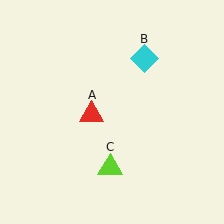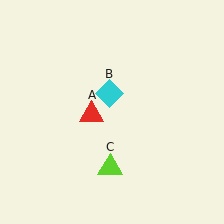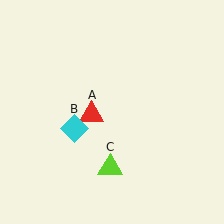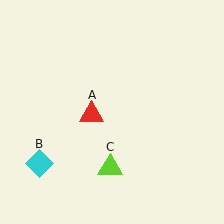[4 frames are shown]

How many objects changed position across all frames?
1 object changed position: cyan diamond (object B).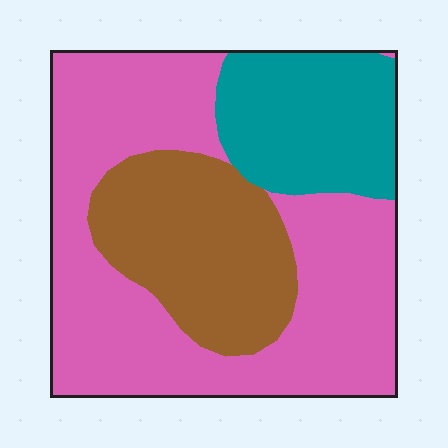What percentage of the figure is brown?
Brown covers 25% of the figure.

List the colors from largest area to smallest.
From largest to smallest: pink, brown, teal.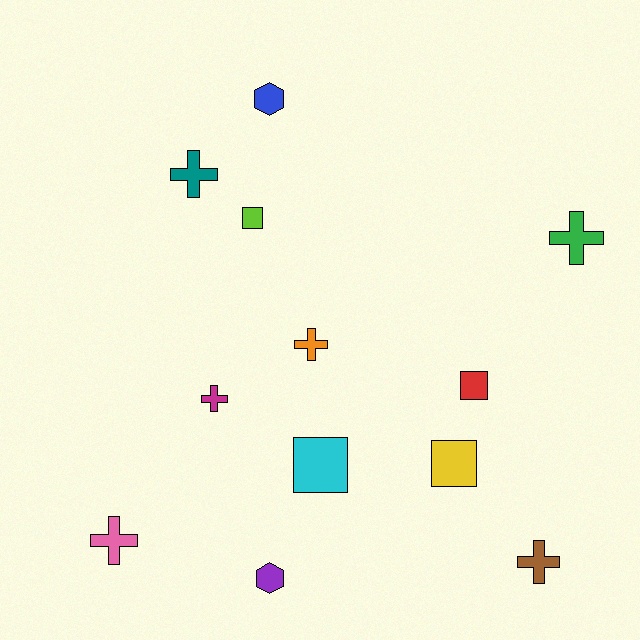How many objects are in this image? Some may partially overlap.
There are 12 objects.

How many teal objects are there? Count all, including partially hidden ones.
There is 1 teal object.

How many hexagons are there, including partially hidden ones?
There are 2 hexagons.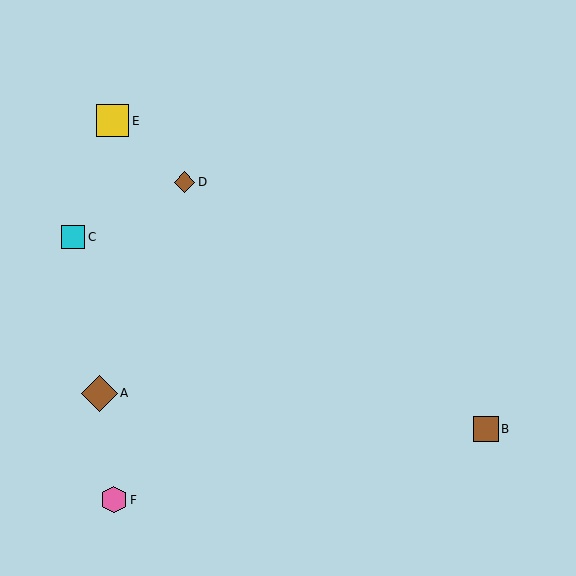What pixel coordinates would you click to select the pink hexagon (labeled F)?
Click at (114, 500) to select the pink hexagon F.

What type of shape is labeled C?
Shape C is a cyan square.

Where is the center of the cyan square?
The center of the cyan square is at (73, 237).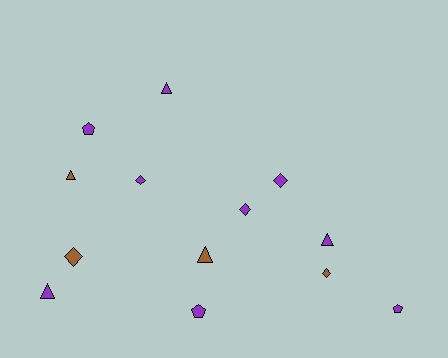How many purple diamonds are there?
There are 3 purple diamonds.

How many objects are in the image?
There are 13 objects.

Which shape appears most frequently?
Diamond, with 5 objects.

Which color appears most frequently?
Purple, with 9 objects.